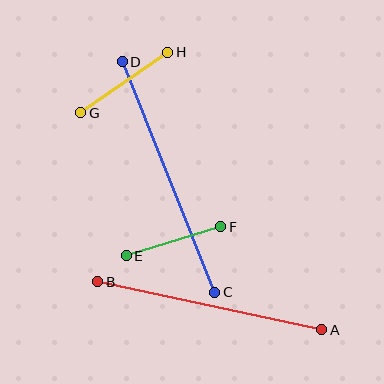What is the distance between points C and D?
The distance is approximately 248 pixels.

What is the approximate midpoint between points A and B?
The midpoint is at approximately (210, 306) pixels.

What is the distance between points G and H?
The distance is approximately 106 pixels.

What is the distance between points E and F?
The distance is approximately 99 pixels.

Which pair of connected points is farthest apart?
Points C and D are farthest apart.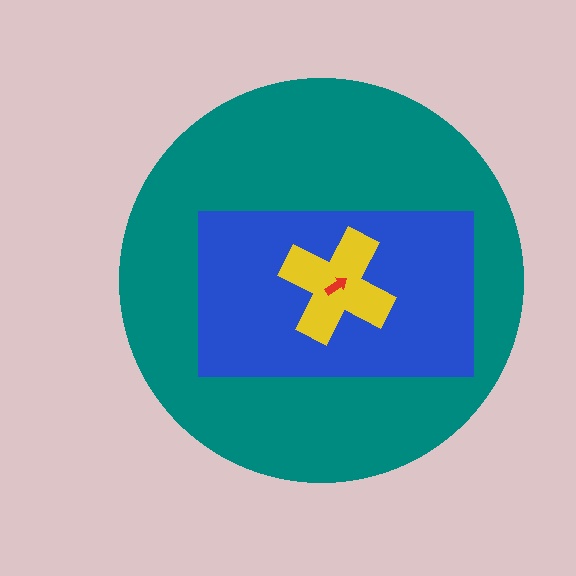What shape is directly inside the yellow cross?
The red arrow.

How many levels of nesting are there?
4.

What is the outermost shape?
The teal circle.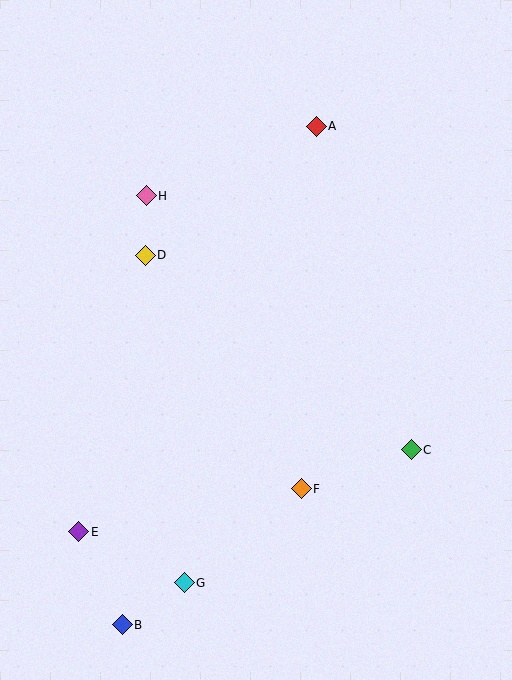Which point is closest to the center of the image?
Point D at (145, 255) is closest to the center.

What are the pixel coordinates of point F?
Point F is at (301, 489).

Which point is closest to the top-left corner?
Point H is closest to the top-left corner.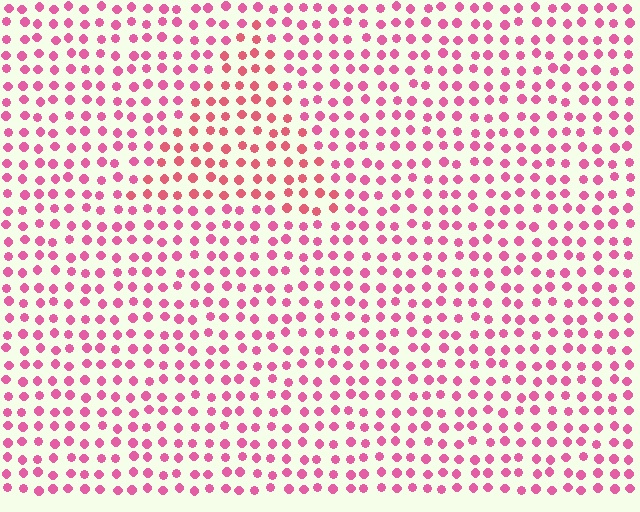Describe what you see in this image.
The image is filled with small pink elements in a uniform arrangement. A triangle-shaped region is visible where the elements are tinted to a slightly different hue, forming a subtle color boundary.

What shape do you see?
I see a triangle.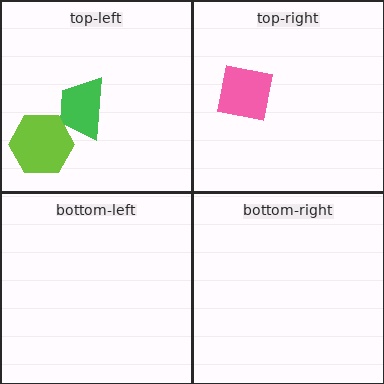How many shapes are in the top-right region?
1.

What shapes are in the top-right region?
The pink square.